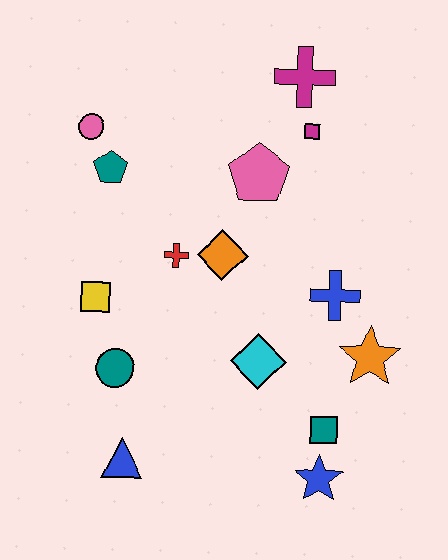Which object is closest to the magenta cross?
The magenta square is closest to the magenta cross.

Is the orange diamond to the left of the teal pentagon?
No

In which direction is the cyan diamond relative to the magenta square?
The cyan diamond is below the magenta square.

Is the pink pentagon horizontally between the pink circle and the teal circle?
No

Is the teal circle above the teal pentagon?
No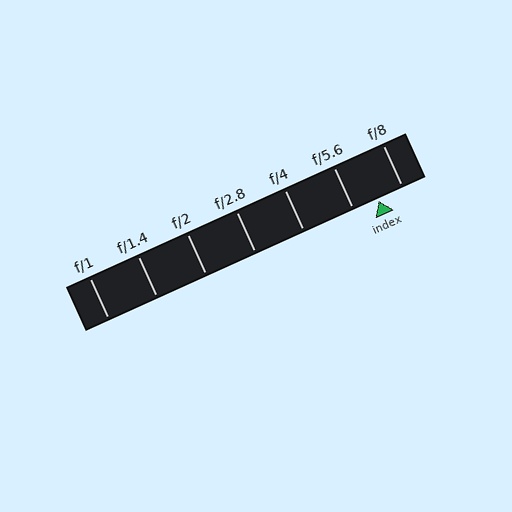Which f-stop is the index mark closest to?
The index mark is closest to f/8.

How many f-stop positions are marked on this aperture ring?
There are 7 f-stop positions marked.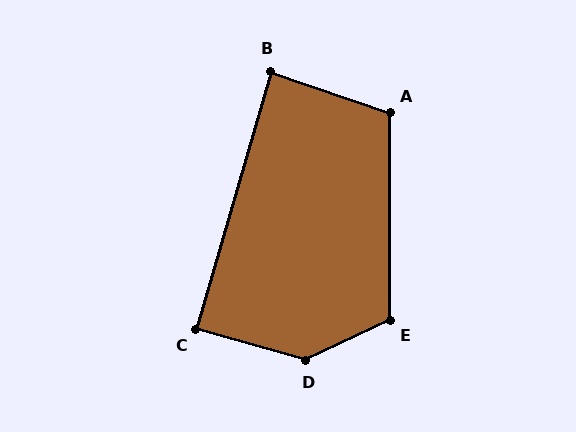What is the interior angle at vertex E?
Approximately 116 degrees (obtuse).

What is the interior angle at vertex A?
Approximately 109 degrees (obtuse).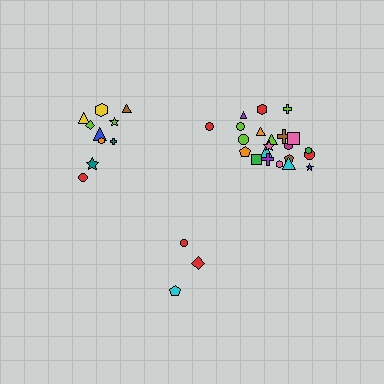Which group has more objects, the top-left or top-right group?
The top-right group.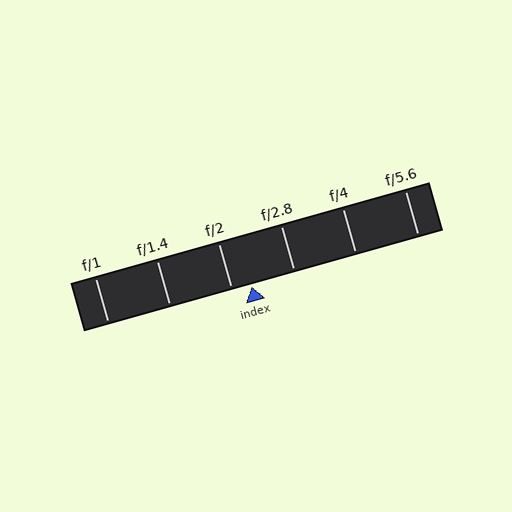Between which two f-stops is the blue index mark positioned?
The index mark is between f/2 and f/2.8.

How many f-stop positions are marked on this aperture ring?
There are 6 f-stop positions marked.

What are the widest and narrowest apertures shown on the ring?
The widest aperture shown is f/1 and the narrowest is f/5.6.